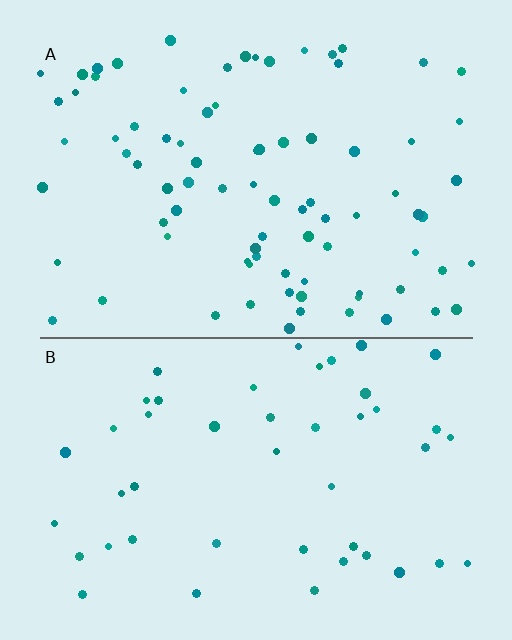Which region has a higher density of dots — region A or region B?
A (the top).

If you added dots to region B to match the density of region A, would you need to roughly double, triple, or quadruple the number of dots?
Approximately double.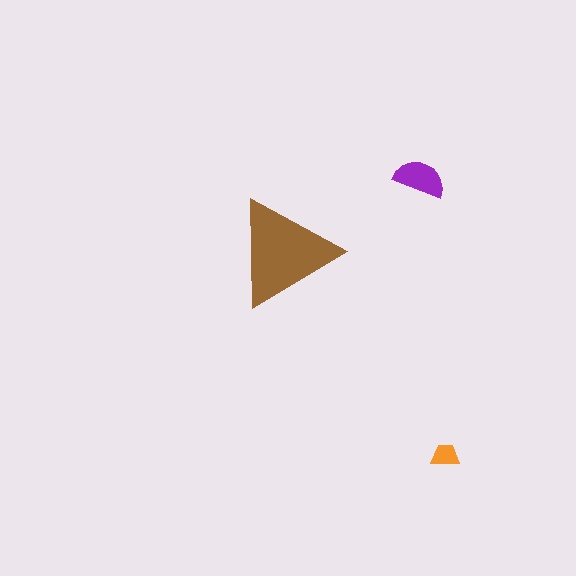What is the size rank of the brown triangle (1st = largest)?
1st.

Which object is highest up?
The purple semicircle is topmost.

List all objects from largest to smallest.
The brown triangle, the purple semicircle, the orange trapezoid.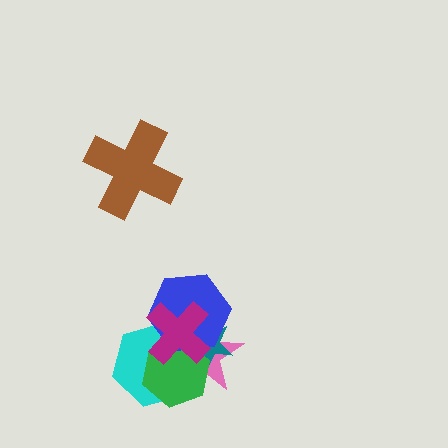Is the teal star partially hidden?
Yes, it is partially covered by another shape.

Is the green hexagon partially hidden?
Yes, it is partially covered by another shape.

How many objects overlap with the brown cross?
0 objects overlap with the brown cross.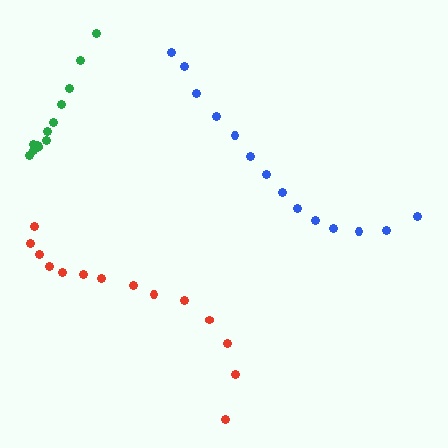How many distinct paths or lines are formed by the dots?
There are 3 distinct paths.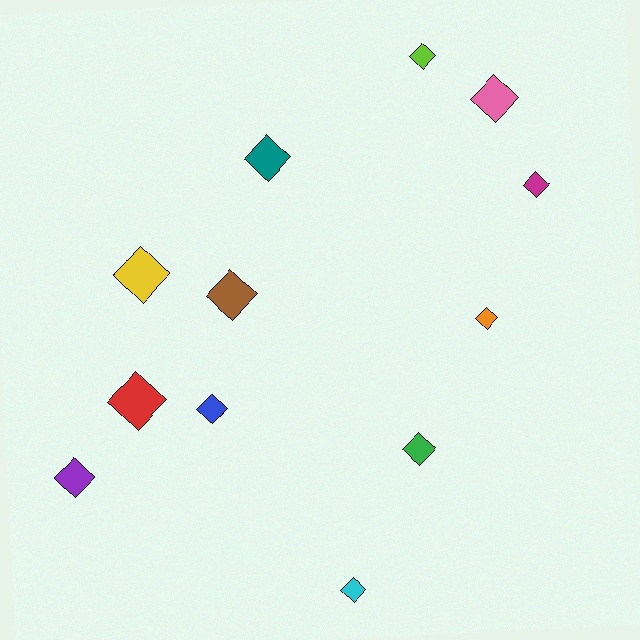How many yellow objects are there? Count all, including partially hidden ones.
There is 1 yellow object.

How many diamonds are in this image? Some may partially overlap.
There are 12 diamonds.